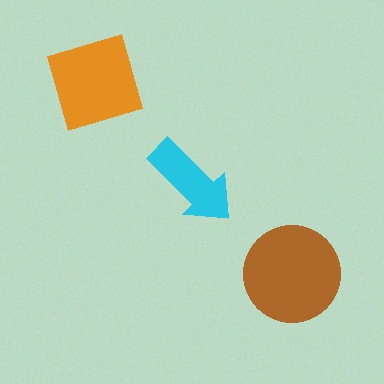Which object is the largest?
The brown circle.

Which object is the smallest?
The cyan arrow.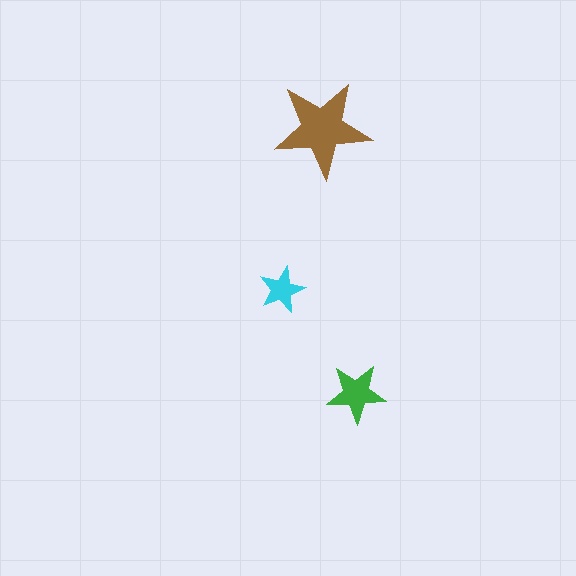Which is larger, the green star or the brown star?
The brown one.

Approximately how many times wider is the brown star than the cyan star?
About 2 times wider.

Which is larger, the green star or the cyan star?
The green one.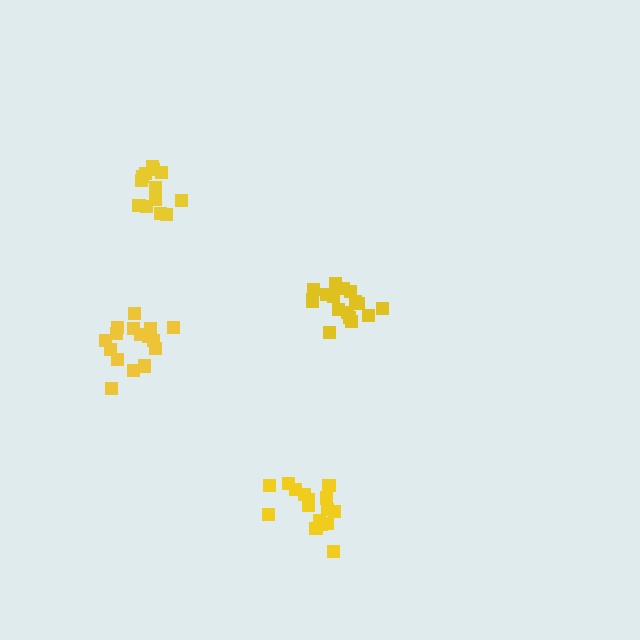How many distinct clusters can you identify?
There are 4 distinct clusters.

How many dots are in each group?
Group 1: 16 dots, Group 2: 16 dots, Group 3: 17 dots, Group 4: 14 dots (63 total).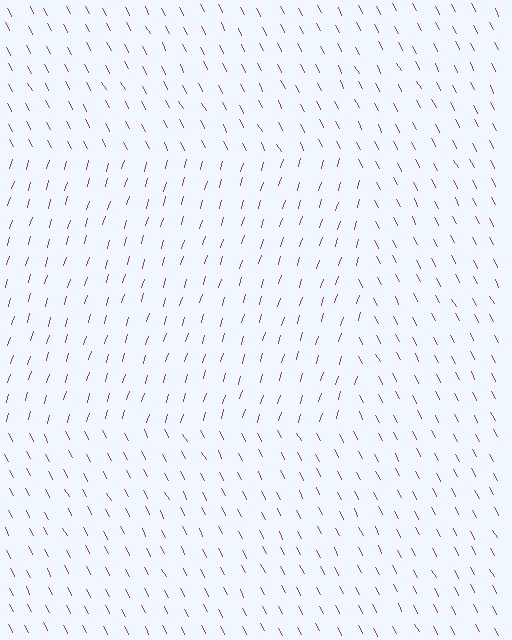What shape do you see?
I see a rectangle.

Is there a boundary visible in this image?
Yes, there is a texture boundary formed by a change in line orientation.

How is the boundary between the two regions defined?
The boundary is defined purely by a change in line orientation (approximately 45 degrees difference). All lines are the same color and thickness.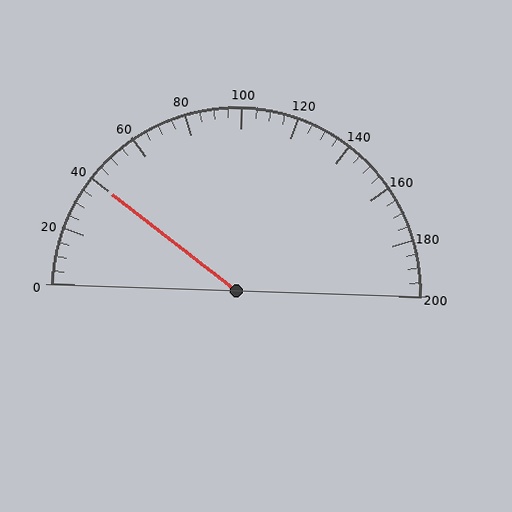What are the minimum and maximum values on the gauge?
The gauge ranges from 0 to 200.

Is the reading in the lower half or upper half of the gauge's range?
The reading is in the lower half of the range (0 to 200).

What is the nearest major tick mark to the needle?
The nearest major tick mark is 40.